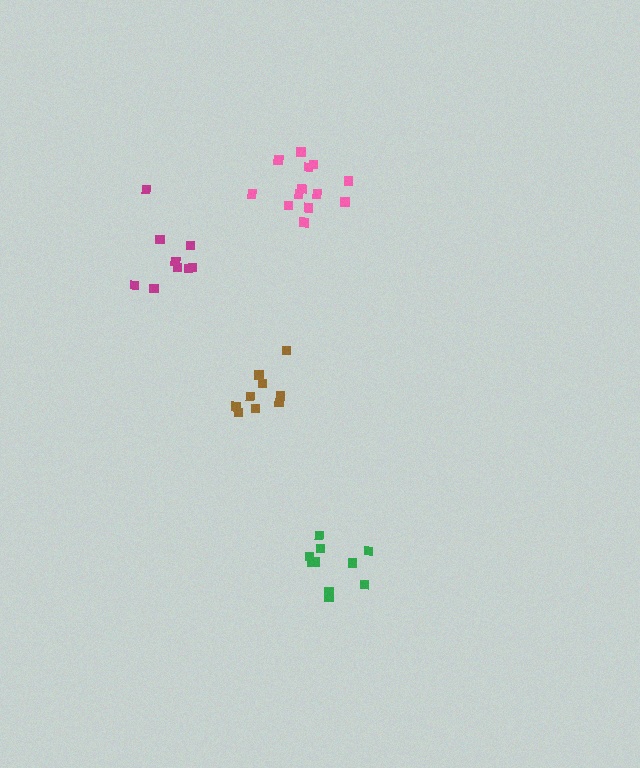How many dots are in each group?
Group 1: 9 dots, Group 2: 13 dots, Group 3: 9 dots, Group 4: 10 dots (41 total).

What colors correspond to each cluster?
The clusters are colored: brown, pink, magenta, green.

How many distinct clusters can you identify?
There are 4 distinct clusters.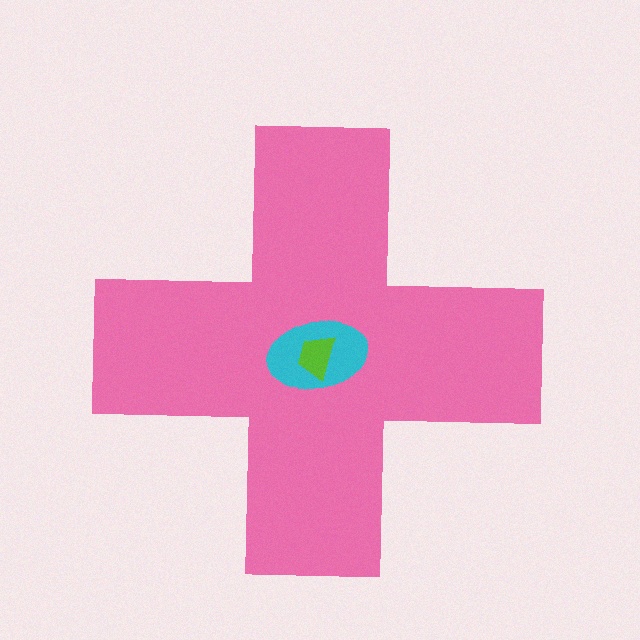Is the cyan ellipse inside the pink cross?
Yes.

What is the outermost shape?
The pink cross.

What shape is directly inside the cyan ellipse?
The lime trapezoid.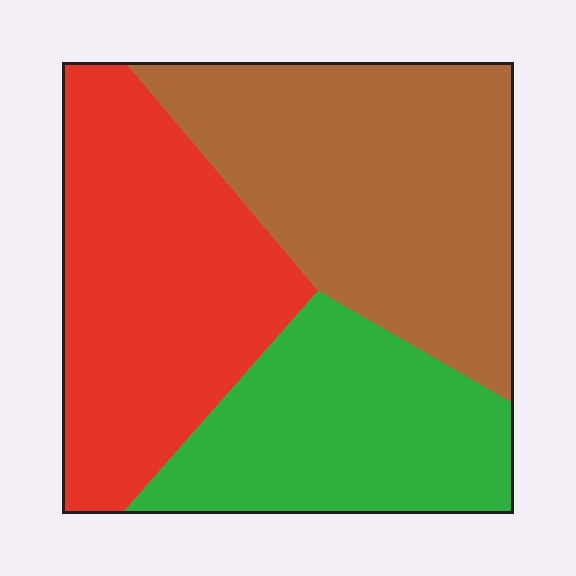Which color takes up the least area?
Green, at roughly 25%.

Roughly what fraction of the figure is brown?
Brown covers about 40% of the figure.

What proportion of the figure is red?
Red covers 35% of the figure.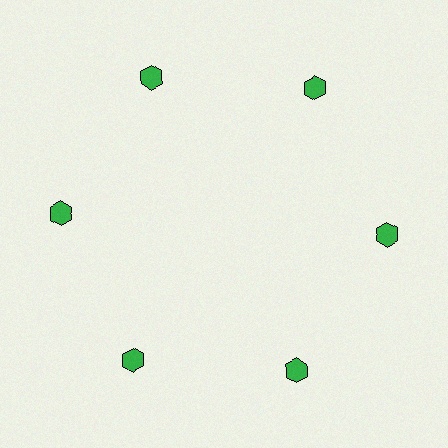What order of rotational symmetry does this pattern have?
This pattern has 6-fold rotational symmetry.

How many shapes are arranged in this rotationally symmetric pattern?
There are 6 shapes, arranged in 6 groups of 1.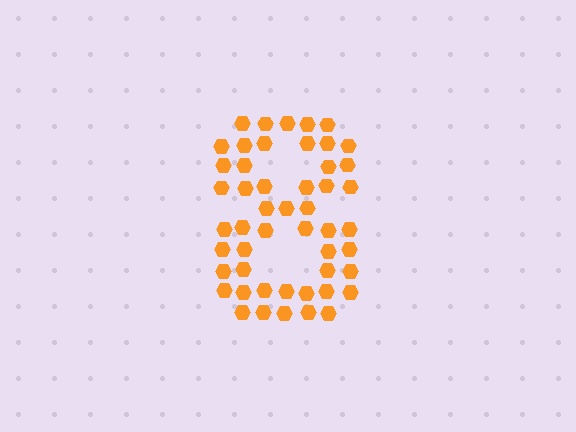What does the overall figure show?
The overall figure shows the digit 8.